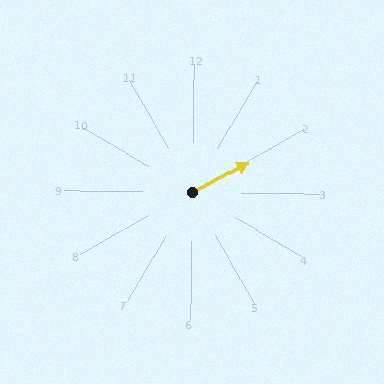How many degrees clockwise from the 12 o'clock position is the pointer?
Approximately 62 degrees.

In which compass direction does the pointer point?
Northeast.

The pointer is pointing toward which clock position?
Roughly 2 o'clock.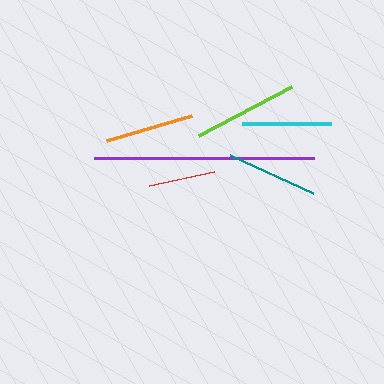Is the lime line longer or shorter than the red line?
The lime line is longer than the red line.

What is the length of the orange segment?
The orange segment is approximately 88 pixels long.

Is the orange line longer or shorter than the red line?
The orange line is longer than the red line.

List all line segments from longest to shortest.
From longest to shortest: purple, lime, teal, cyan, orange, red.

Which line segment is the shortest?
The red line is the shortest at approximately 67 pixels.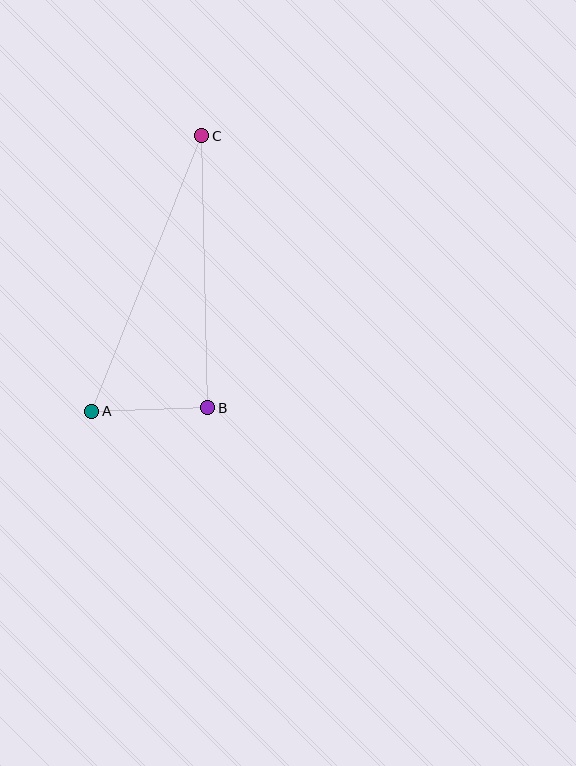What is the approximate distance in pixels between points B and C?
The distance between B and C is approximately 272 pixels.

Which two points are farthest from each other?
Points A and C are farthest from each other.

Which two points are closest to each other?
Points A and B are closest to each other.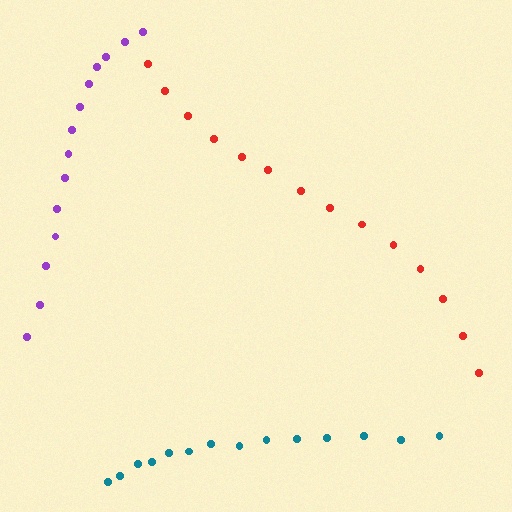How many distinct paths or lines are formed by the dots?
There are 3 distinct paths.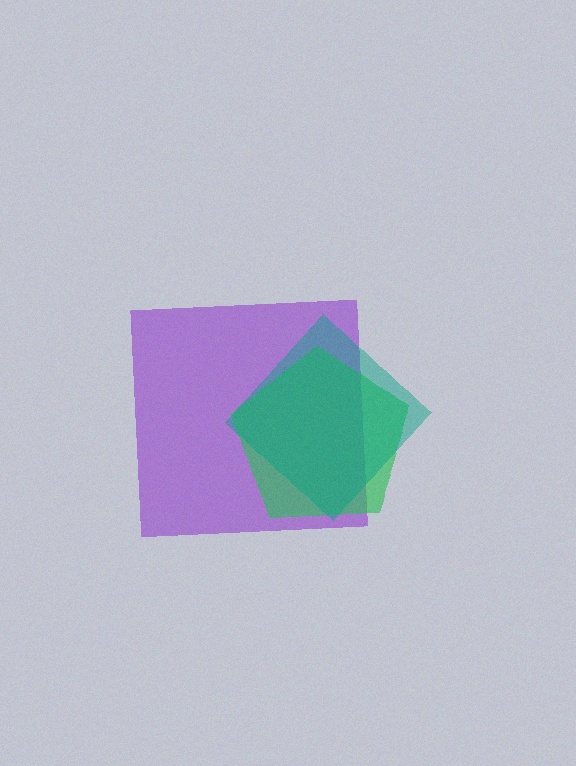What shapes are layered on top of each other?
The layered shapes are: a purple square, a green pentagon, a teal diamond.